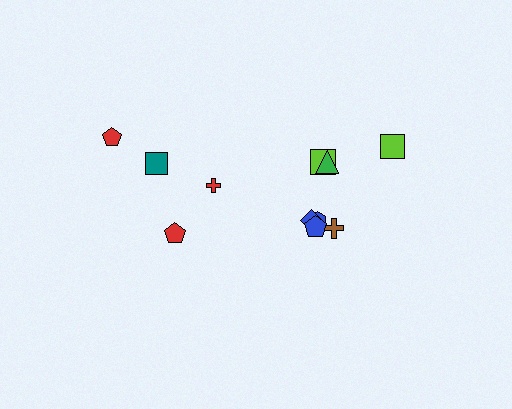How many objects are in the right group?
There are 7 objects.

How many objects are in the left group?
There are 4 objects.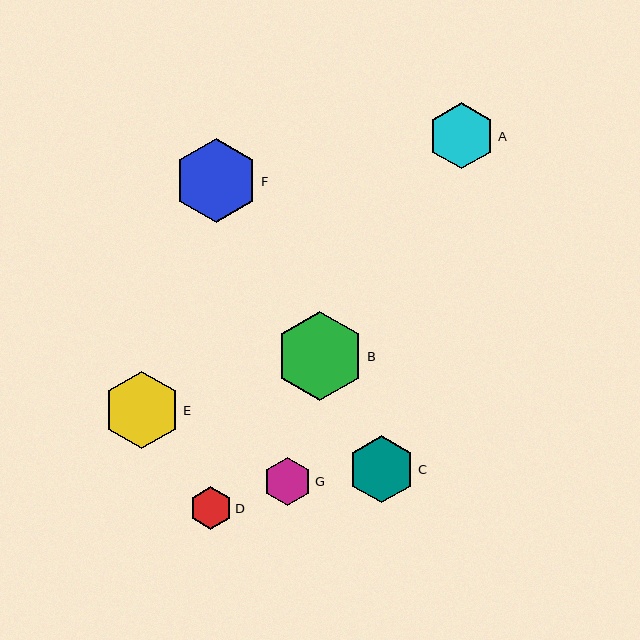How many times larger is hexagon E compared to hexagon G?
Hexagon E is approximately 1.6 times the size of hexagon G.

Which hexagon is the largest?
Hexagon B is the largest with a size of approximately 89 pixels.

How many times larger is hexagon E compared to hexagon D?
Hexagon E is approximately 1.8 times the size of hexagon D.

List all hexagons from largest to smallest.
From largest to smallest: B, F, E, C, A, G, D.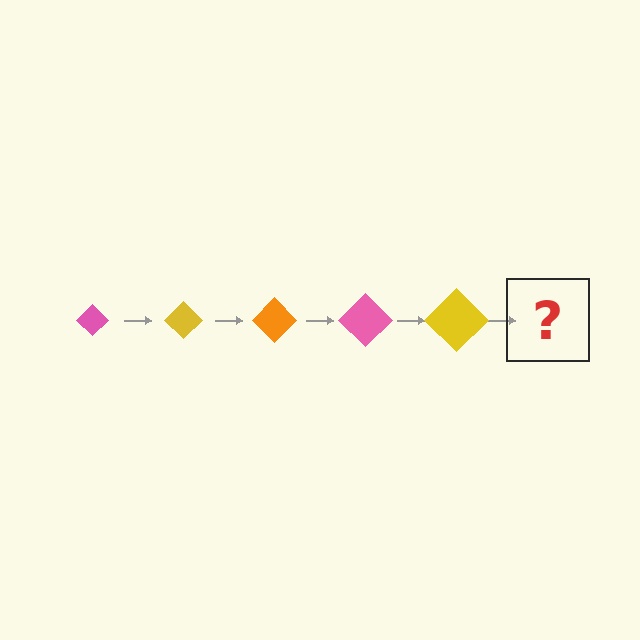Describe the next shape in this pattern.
It should be an orange diamond, larger than the previous one.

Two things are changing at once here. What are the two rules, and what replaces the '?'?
The two rules are that the diamond grows larger each step and the color cycles through pink, yellow, and orange. The '?' should be an orange diamond, larger than the previous one.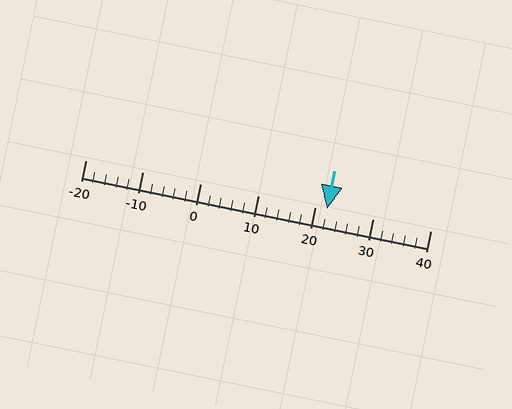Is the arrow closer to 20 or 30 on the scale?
The arrow is closer to 20.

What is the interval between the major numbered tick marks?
The major tick marks are spaced 10 units apart.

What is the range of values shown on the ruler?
The ruler shows values from -20 to 40.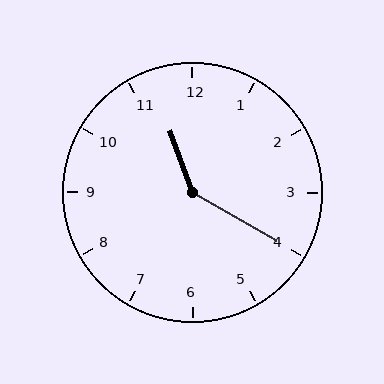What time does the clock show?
11:20.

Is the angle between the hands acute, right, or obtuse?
It is obtuse.